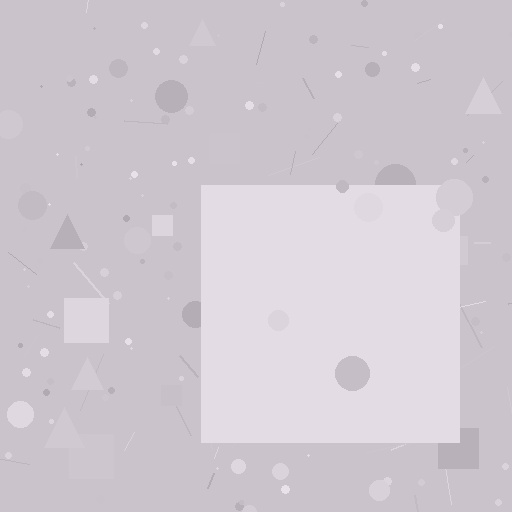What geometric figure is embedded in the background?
A square is embedded in the background.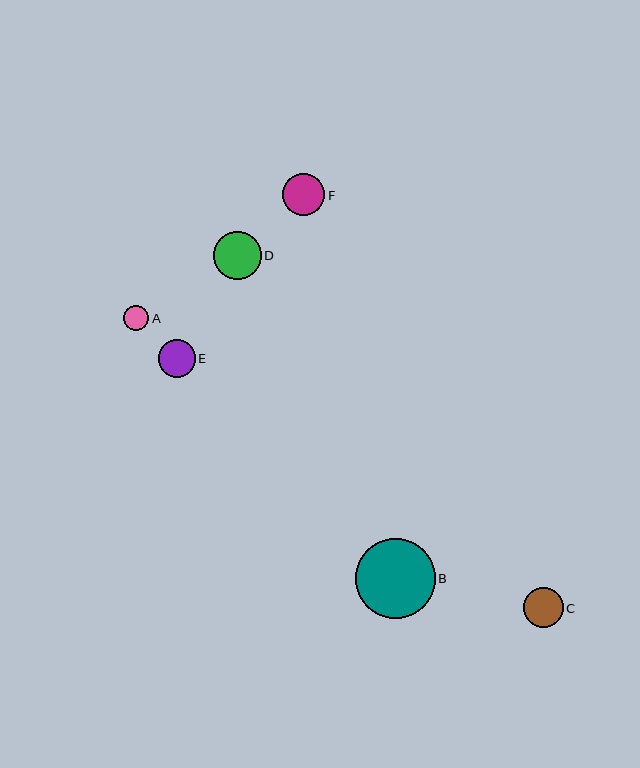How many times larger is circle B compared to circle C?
Circle B is approximately 2.0 times the size of circle C.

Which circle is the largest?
Circle B is the largest with a size of approximately 80 pixels.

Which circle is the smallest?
Circle A is the smallest with a size of approximately 25 pixels.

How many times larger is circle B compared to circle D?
Circle B is approximately 1.7 times the size of circle D.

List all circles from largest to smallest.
From largest to smallest: B, D, F, C, E, A.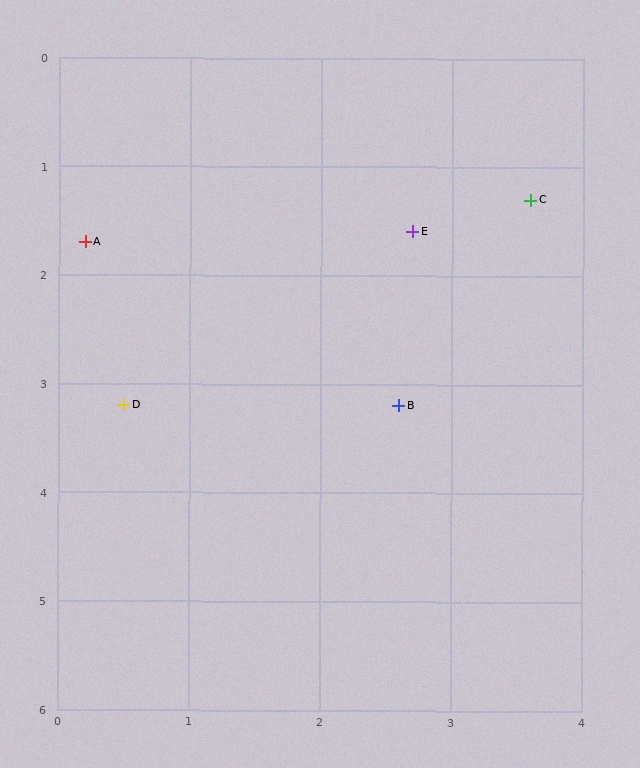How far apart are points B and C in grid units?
Points B and C are about 2.1 grid units apart.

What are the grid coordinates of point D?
Point D is at approximately (0.5, 3.2).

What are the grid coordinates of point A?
Point A is at approximately (0.2, 1.7).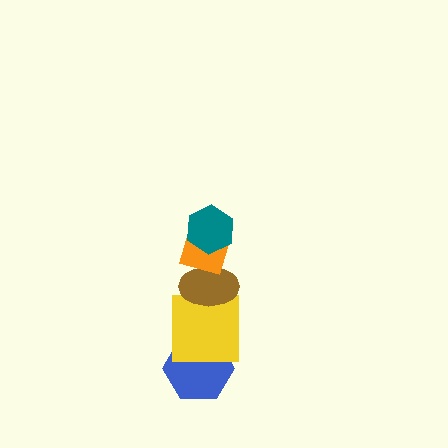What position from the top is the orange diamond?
The orange diamond is 2nd from the top.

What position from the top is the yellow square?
The yellow square is 4th from the top.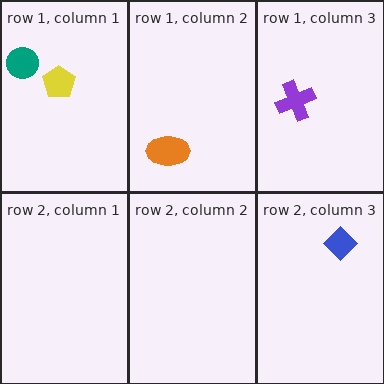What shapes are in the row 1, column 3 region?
The purple cross.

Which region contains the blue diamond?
The row 2, column 3 region.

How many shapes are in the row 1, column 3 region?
1.